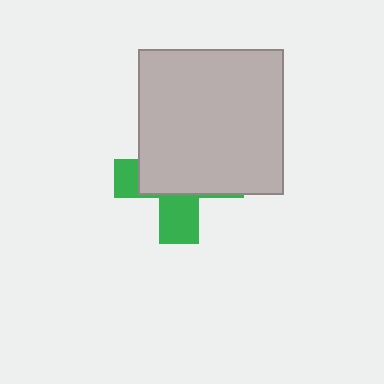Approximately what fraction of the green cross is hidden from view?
Roughly 66% of the green cross is hidden behind the light gray square.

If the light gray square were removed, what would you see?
You would see the complete green cross.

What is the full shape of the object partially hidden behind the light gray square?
The partially hidden object is a green cross.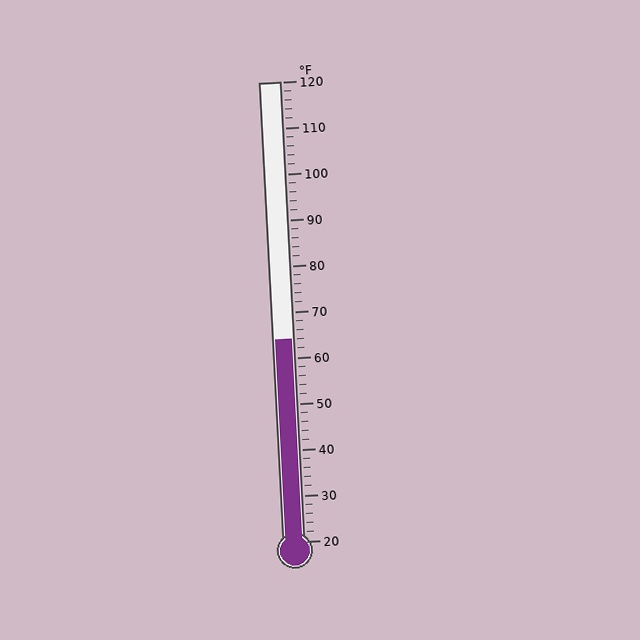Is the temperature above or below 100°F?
The temperature is below 100°F.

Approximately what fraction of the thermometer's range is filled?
The thermometer is filled to approximately 45% of its range.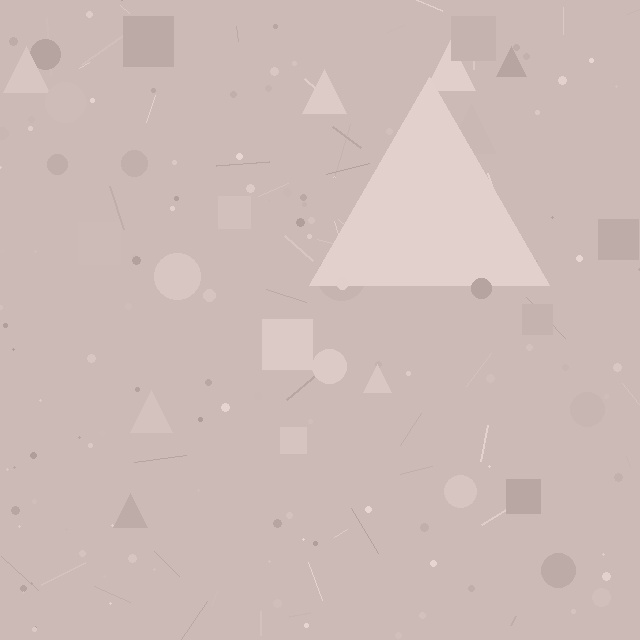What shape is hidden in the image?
A triangle is hidden in the image.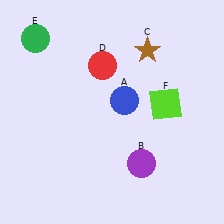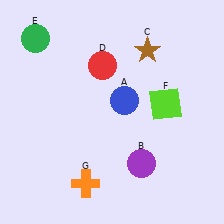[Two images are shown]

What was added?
An orange cross (G) was added in Image 2.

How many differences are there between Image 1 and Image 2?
There is 1 difference between the two images.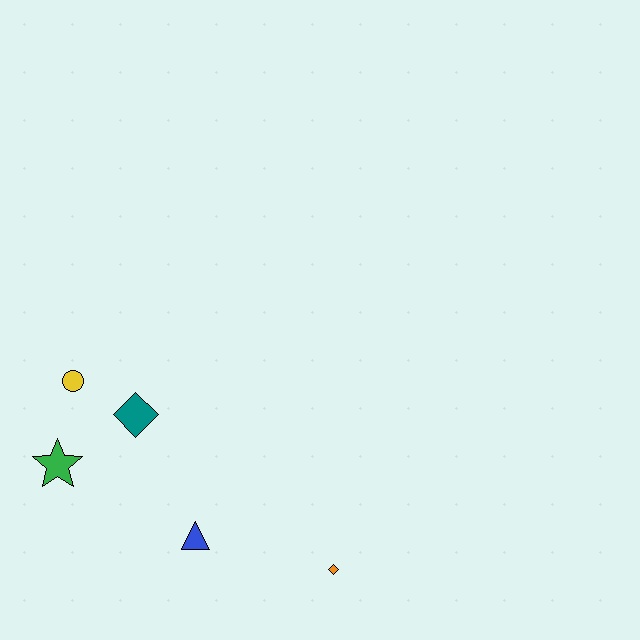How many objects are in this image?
There are 5 objects.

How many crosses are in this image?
There are no crosses.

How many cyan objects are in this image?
There are no cyan objects.